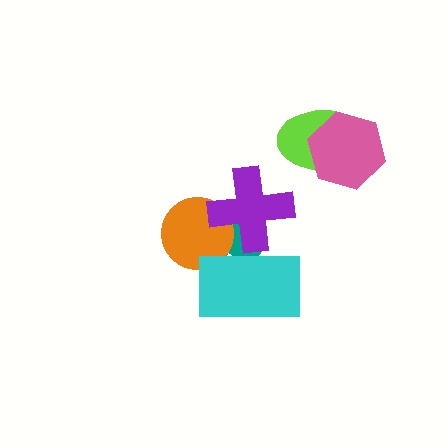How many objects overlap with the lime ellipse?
1 object overlaps with the lime ellipse.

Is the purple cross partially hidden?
Yes, it is partially covered by another shape.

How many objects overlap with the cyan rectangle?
3 objects overlap with the cyan rectangle.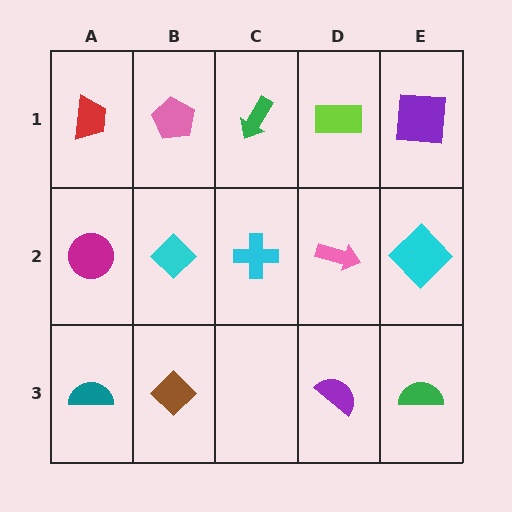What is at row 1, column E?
A purple square.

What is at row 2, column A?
A magenta circle.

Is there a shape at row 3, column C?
No, that cell is empty.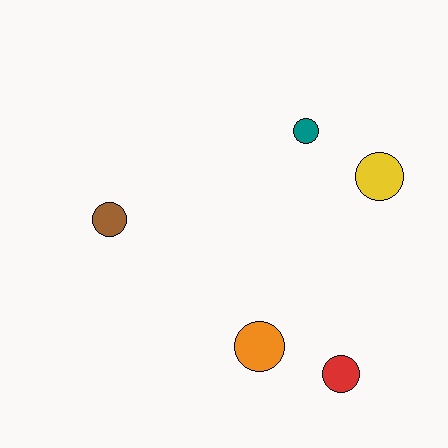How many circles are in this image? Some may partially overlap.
There are 5 circles.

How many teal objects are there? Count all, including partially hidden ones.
There is 1 teal object.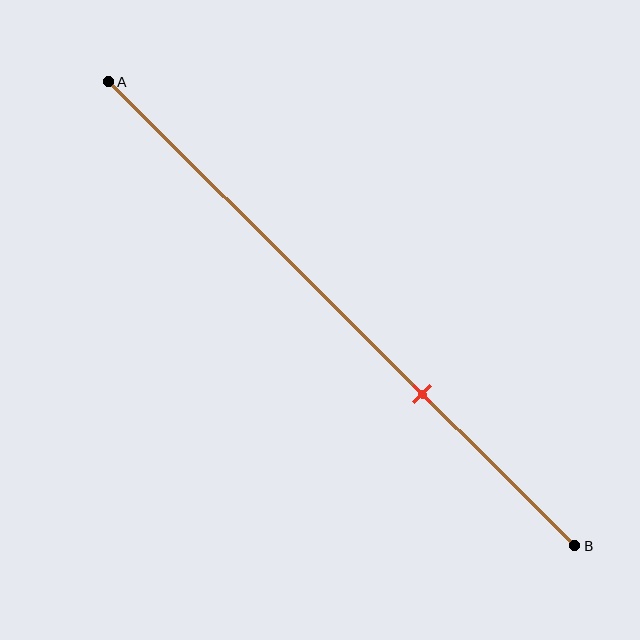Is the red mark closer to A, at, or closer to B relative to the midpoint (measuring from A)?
The red mark is closer to point B than the midpoint of segment AB.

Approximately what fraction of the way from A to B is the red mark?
The red mark is approximately 65% of the way from A to B.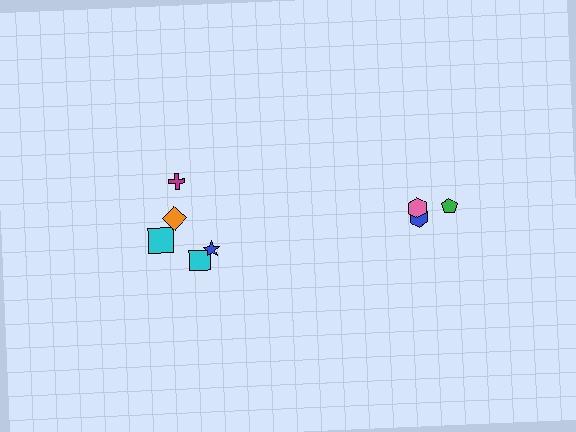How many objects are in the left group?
There are 5 objects.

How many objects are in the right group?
There are 3 objects.